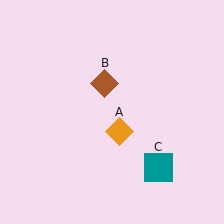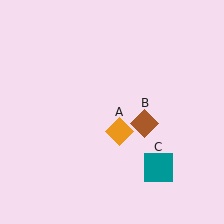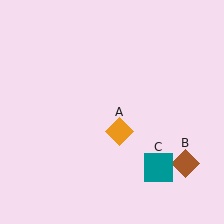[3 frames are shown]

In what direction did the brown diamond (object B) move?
The brown diamond (object B) moved down and to the right.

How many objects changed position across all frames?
1 object changed position: brown diamond (object B).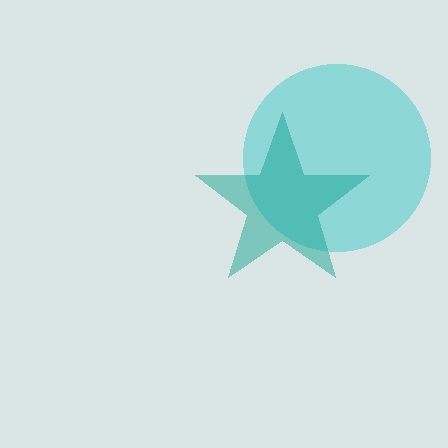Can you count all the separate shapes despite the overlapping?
Yes, there are 2 separate shapes.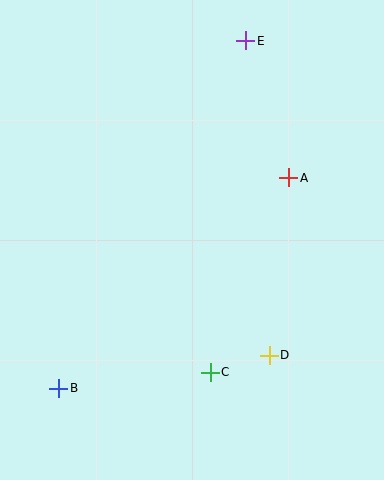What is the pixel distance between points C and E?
The distance between C and E is 334 pixels.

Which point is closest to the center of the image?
Point A at (289, 178) is closest to the center.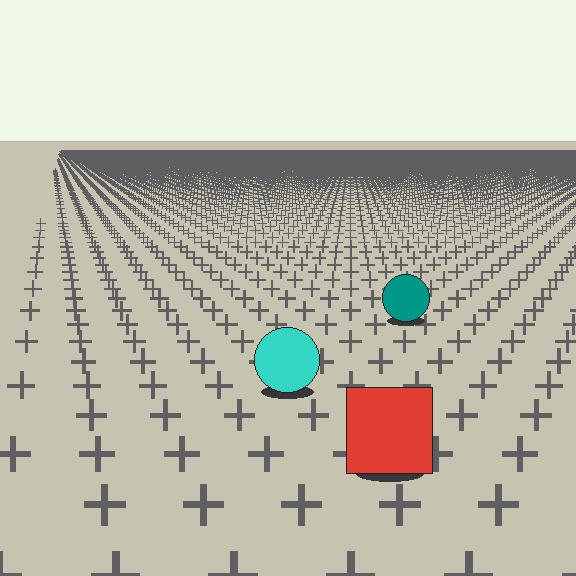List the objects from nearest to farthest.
From nearest to farthest: the red square, the cyan circle, the teal circle.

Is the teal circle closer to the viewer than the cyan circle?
No. The cyan circle is closer — you can tell from the texture gradient: the ground texture is coarser near it.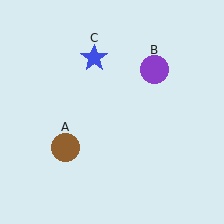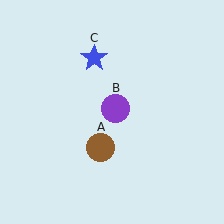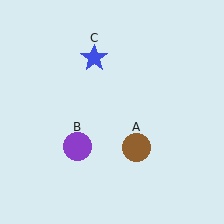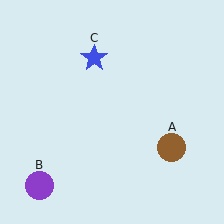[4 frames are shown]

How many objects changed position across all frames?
2 objects changed position: brown circle (object A), purple circle (object B).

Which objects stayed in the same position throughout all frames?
Blue star (object C) remained stationary.